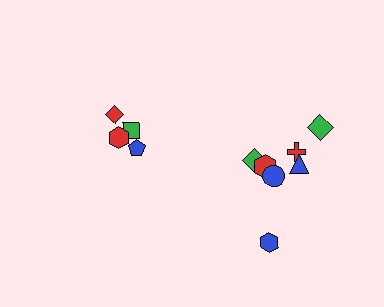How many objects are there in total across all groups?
There are 11 objects.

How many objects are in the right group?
There are 7 objects.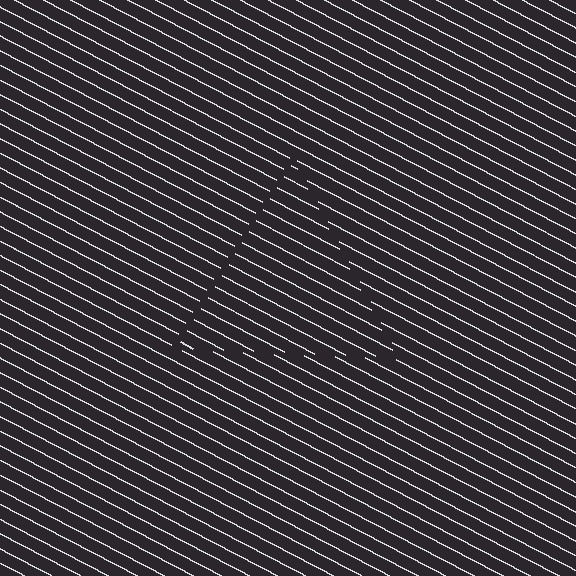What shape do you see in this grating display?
An illusory triangle. The interior of the shape contains the same grating, shifted by half a period — the contour is defined by the phase discontinuity where line-ends from the inner and outer gratings abut.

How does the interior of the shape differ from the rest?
The interior of the shape contains the same grating, shifted by half a period — the contour is defined by the phase discontinuity where line-ends from the inner and outer gratings abut.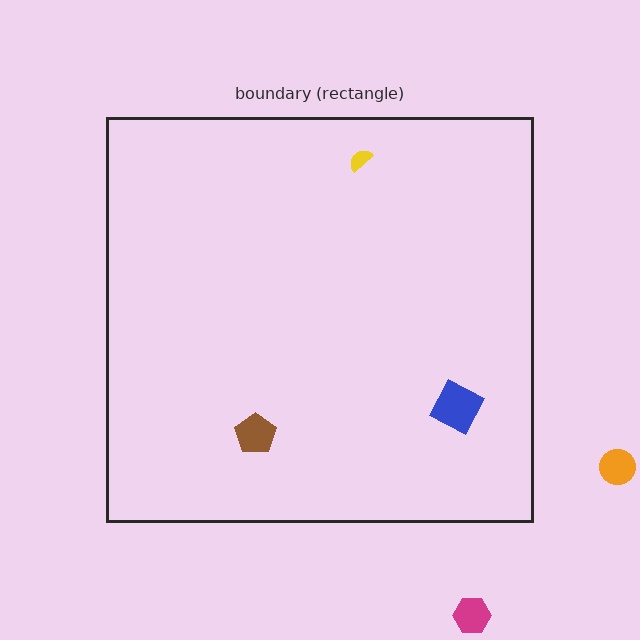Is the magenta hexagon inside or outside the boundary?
Outside.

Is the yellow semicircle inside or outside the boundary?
Inside.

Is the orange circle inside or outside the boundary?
Outside.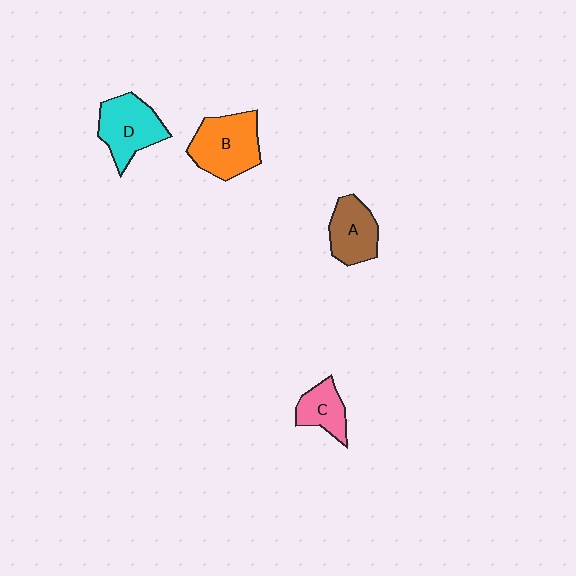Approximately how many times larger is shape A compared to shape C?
Approximately 1.3 times.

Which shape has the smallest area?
Shape C (pink).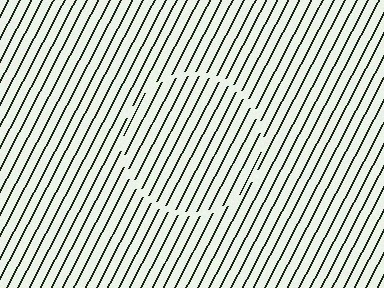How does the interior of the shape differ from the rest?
The interior of the shape contains the same grating, shifted by half a period — the contour is defined by the phase discontinuity where line-ends from the inner and outer gratings abut.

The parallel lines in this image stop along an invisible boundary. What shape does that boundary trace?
An illusory circle. The interior of the shape contains the same grating, shifted by half a period — the contour is defined by the phase discontinuity where line-ends from the inner and outer gratings abut.